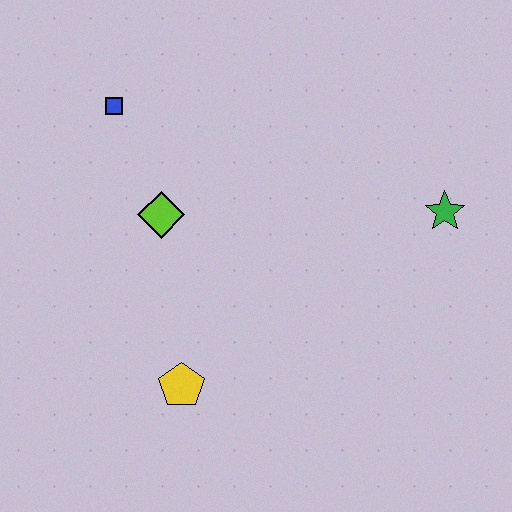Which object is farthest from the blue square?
The green star is farthest from the blue square.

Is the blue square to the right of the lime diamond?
No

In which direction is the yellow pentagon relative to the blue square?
The yellow pentagon is below the blue square.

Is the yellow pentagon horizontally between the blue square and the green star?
Yes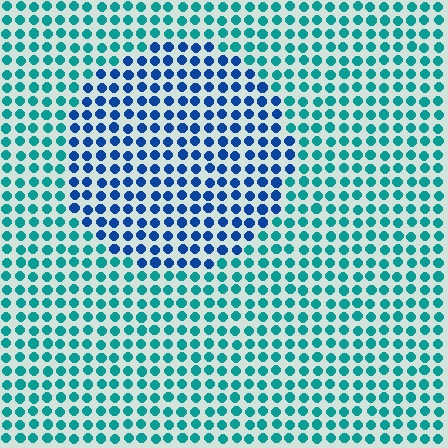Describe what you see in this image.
The image is filled with small teal elements in a uniform arrangement. A circle-shaped region is visible where the elements are tinted to a slightly different hue, forming a subtle color boundary.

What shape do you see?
I see a circle.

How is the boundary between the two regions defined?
The boundary is defined purely by a slight shift in hue (about 41 degrees). Spacing, size, and orientation are identical on both sides.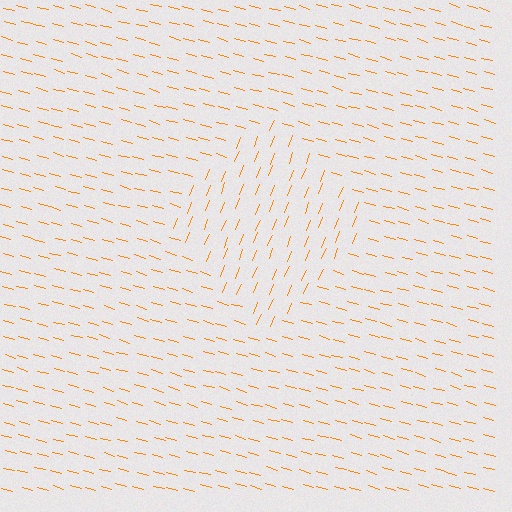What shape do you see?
I see a diamond.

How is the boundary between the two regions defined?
The boundary is defined purely by a change in line orientation (approximately 84 degrees difference). All lines are the same color and thickness.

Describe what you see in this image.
The image is filled with small orange line segments. A diamond region in the image has lines oriented differently from the surrounding lines, creating a visible texture boundary.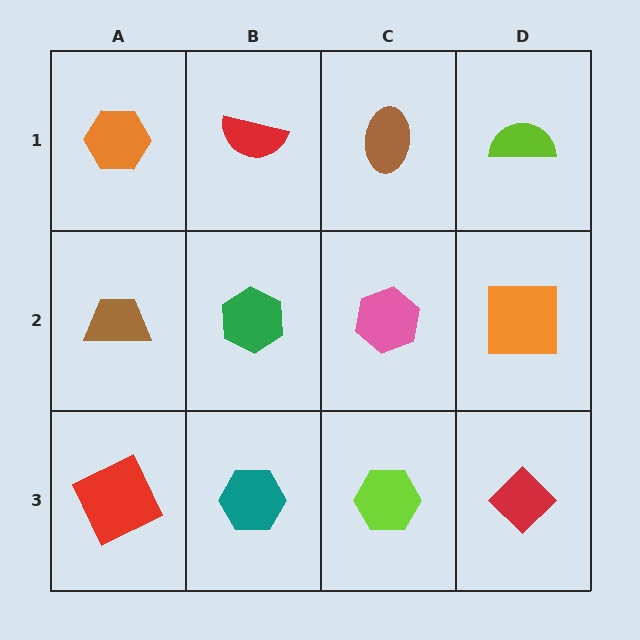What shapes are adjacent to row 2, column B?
A red semicircle (row 1, column B), a teal hexagon (row 3, column B), a brown trapezoid (row 2, column A), a pink hexagon (row 2, column C).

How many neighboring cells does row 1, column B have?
3.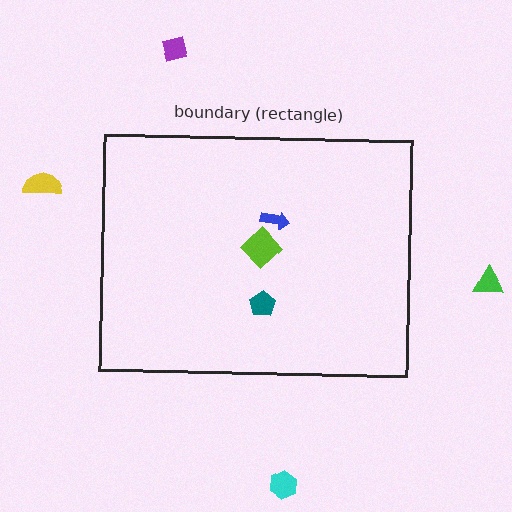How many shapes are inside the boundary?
3 inside, 4 outside.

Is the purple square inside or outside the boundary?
Outside.